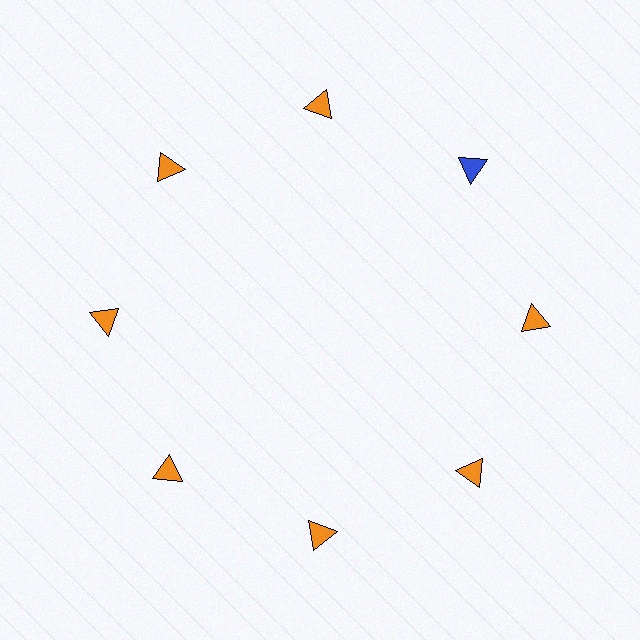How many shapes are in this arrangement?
There are 8 shapes arranged in a ring pattern.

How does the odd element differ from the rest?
It has a different color: blue instead of orange.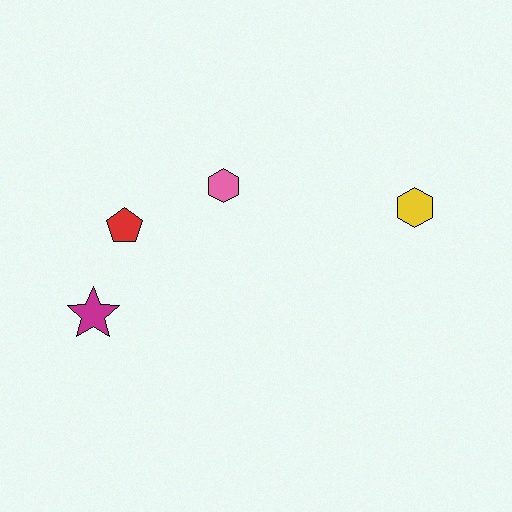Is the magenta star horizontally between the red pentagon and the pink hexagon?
No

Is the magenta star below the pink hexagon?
Yes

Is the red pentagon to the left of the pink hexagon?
Yes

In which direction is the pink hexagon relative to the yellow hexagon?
The pink hexagon is to the left of the yellow hexagon.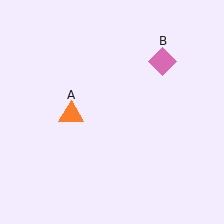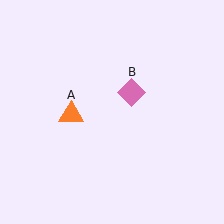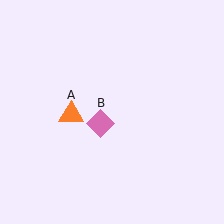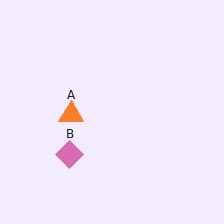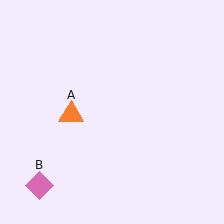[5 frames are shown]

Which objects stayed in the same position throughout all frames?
Orange triangle (object A) remained stationary.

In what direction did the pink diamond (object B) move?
The pink diamond (object B) moved down and to the left.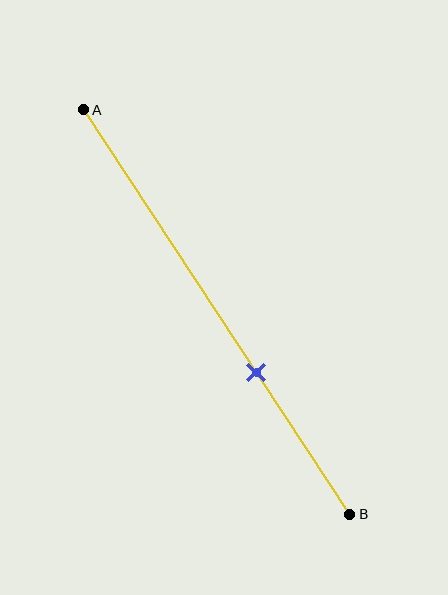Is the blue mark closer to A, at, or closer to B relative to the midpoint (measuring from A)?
The blue mark is closer to point B than the midpoint of segment AB.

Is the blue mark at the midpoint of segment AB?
No, the mark is at about 65% from A, not at the 50% midpoint.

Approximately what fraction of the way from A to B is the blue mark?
The blue mark is approximately 65% of the way from A to B.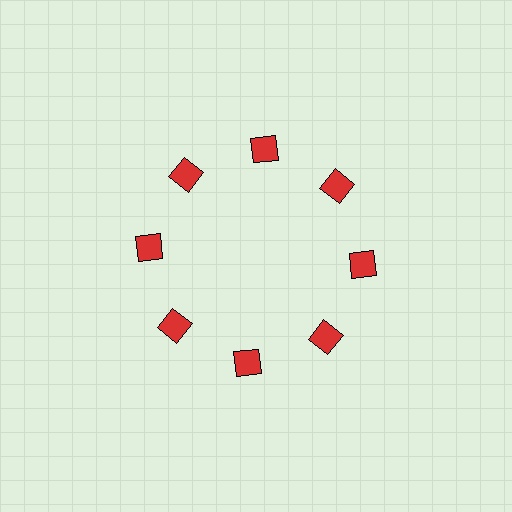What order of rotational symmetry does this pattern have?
This pattern has 8-fold rotational symmetry.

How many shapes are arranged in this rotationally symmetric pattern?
There are 8 shapes, arranged in 8 groups of 1.